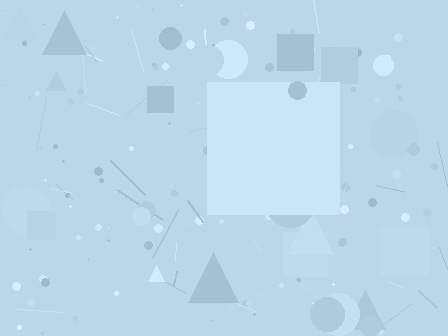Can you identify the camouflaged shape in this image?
The camouflaged shape is a square.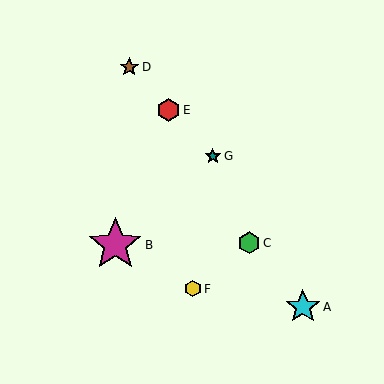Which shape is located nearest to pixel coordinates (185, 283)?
The yellow hexagon (labeled F) at (193, 289) is nearest to that location.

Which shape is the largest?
The magenta star (labeled B) is the largest.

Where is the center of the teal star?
The center of the teal star is at (213, 156).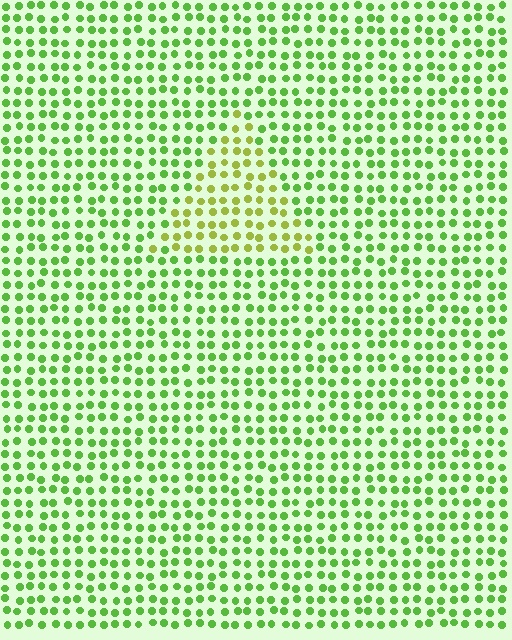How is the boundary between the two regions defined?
The boundary is defined purely by a slight shift in hue (about 33 degrees). Spacing, size, and orientation are identical on both sides.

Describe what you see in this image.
The image is filled with small lime elements in a uniform arrangement. A triangle-shaped region is visible where the elements are tinted to a slightly different hue, forming a subtle color boundary.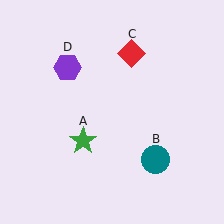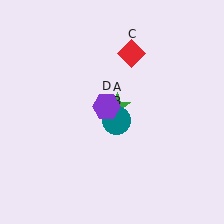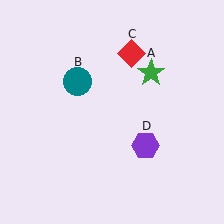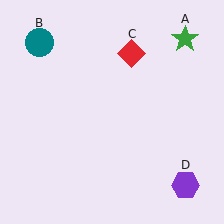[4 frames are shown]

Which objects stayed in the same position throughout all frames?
Red diamond (object C) remained stationary.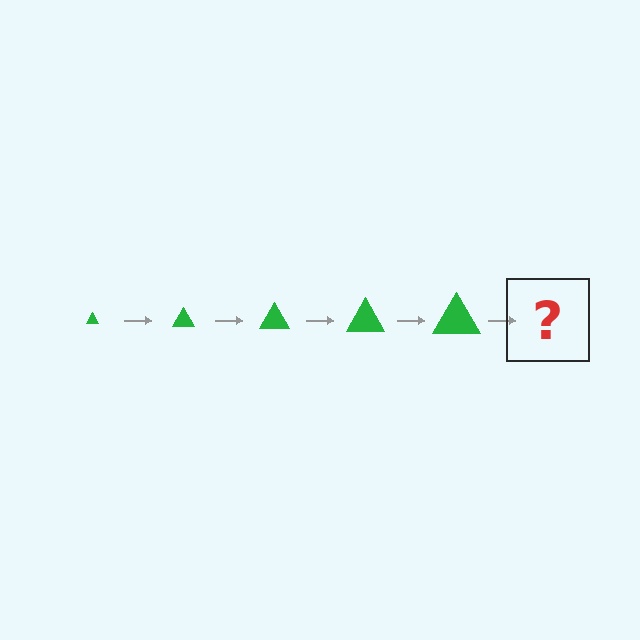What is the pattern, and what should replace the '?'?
The pattern is that the triangle gets progressively larger each step. The '?' should be a green triangle, larger than the previous one.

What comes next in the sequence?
The next element should be a green triangle, larger than the previous one.